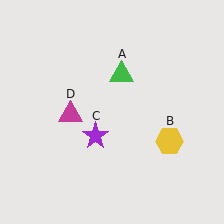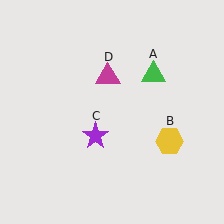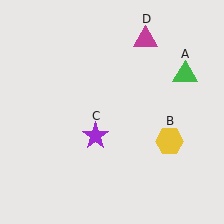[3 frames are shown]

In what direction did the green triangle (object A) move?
The green triangle (object A) moved right.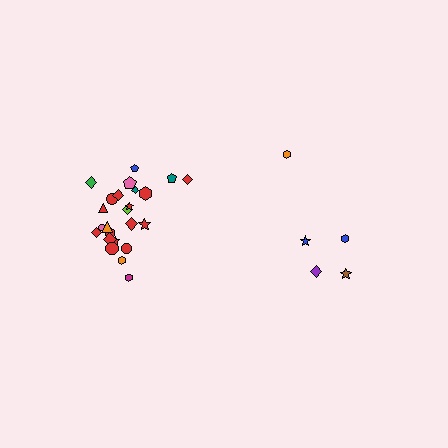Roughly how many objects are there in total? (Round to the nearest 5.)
Roughly 30 objects in total.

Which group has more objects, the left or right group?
The left group.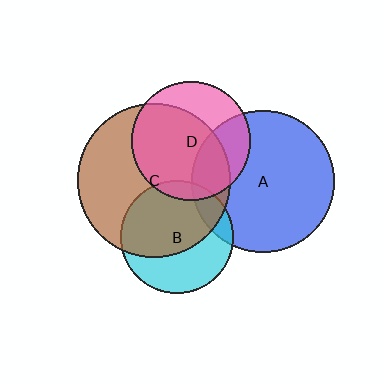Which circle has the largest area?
Circle C (brown).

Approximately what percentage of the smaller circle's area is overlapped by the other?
Approximately 15%.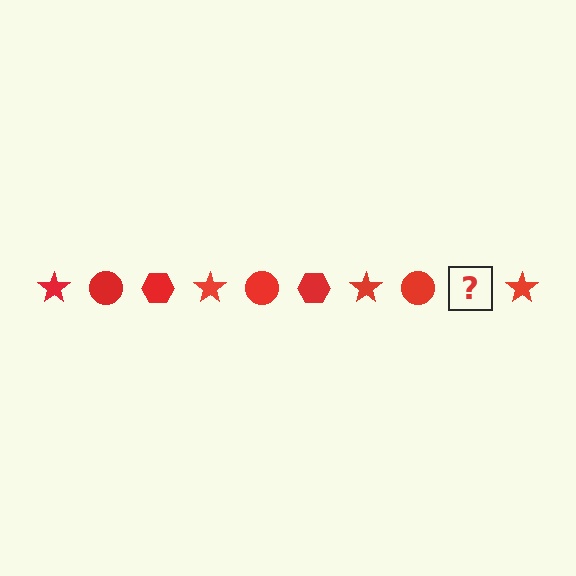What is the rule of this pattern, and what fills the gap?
The rule is that the pattern cycles through star, circle, hexagon shapes in red. The gap should be filled with a red hexagon.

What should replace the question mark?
The question mark should be replaced with a red hexagon.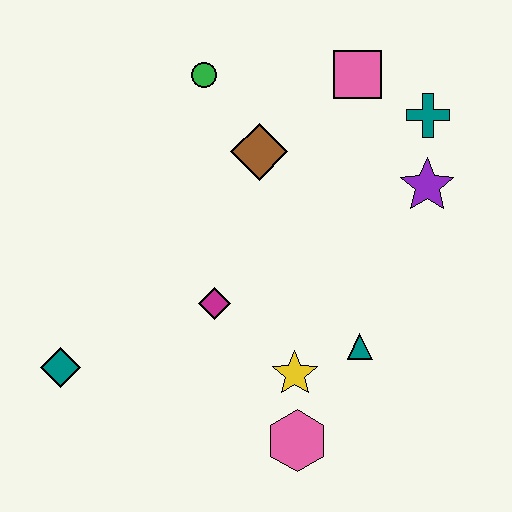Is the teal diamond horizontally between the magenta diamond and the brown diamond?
No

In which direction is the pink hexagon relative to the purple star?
The pink hexagon is below the purple star.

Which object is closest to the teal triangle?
The yellow star is closest to the teal triangle.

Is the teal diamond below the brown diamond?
Yes